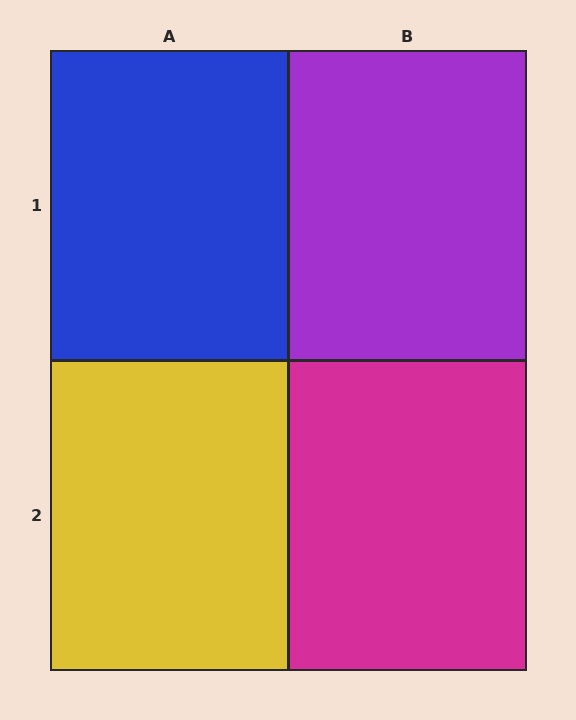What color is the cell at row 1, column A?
Blue.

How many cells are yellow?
1 cell is yellow.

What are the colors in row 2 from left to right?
Yellow, magenta.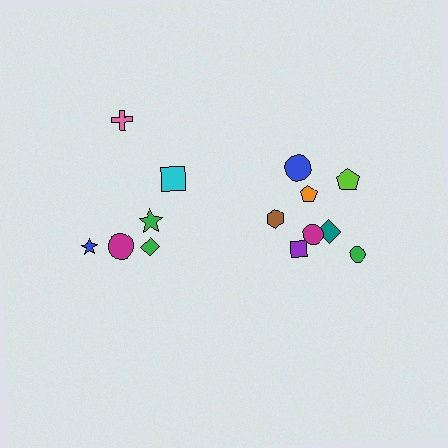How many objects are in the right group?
There are 8 objects.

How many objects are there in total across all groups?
There are 14 objects.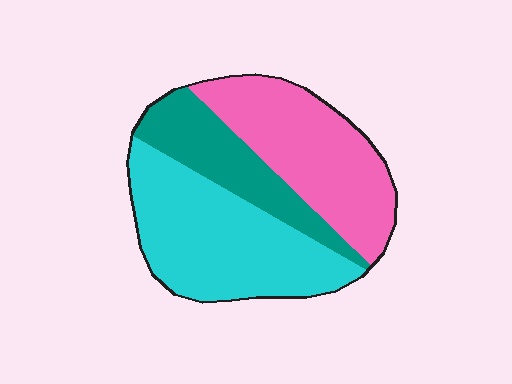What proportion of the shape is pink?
Pink covers 36% of the shape.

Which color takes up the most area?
Cyan, at roughly 40%.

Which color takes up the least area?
Teal, at roughly 20%.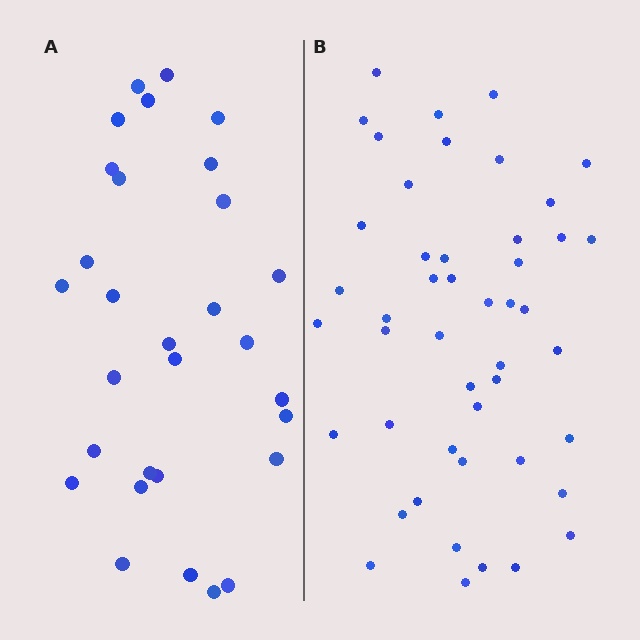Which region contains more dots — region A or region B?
Region B (the right region) has more dots.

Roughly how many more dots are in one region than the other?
Region B has approximately 15 more dots than region A.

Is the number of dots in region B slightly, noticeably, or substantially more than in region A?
Region B has substantially more. The ratio is roughly 1.6 to 1.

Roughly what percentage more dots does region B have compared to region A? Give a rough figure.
About 55% more.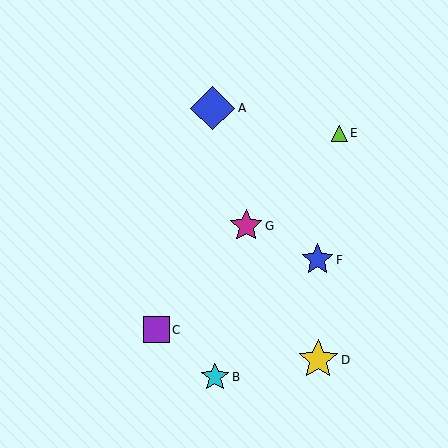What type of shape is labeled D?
Shape D is a yellow star.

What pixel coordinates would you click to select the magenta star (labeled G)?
Click at (246, 226) to select the magenta star G.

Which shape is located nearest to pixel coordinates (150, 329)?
The purple square (labeled C) at (156, 330) is nearest to that location.